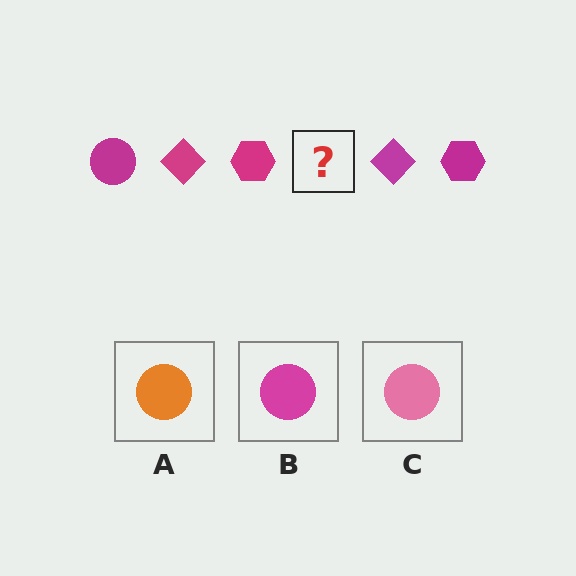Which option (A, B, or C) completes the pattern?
B.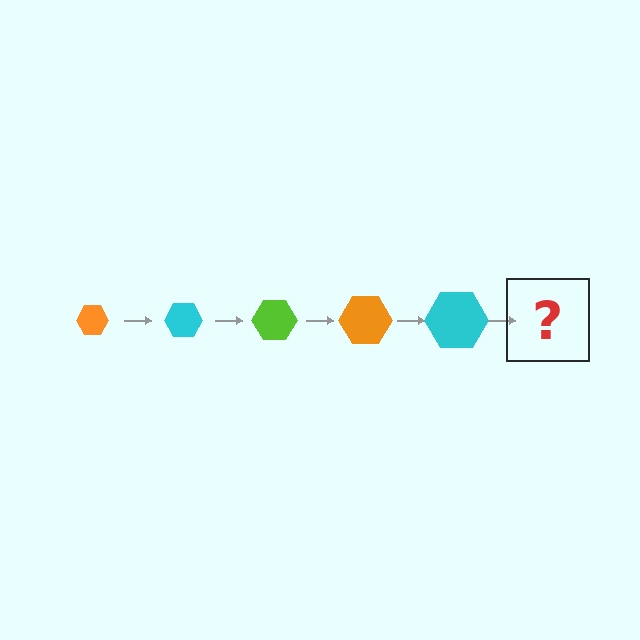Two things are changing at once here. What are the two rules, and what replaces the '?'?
The two rules are that the hexagon grows larger each step and the color cycles through orange, cyan, and lime. The '?' should be a lime hexagon, larger than the previous one.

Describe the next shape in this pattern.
It should be a lime hexagon, larger than the previous one.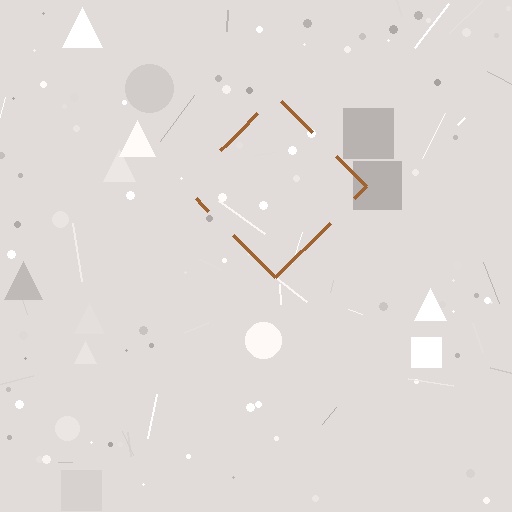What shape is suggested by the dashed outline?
The dashed outline suggests a diamond.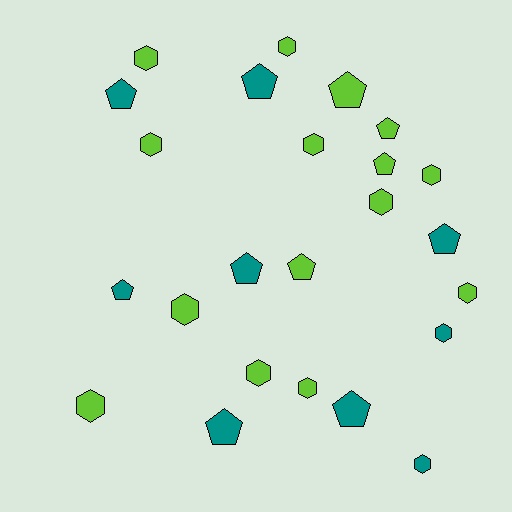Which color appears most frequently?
Lime, with 15 objects.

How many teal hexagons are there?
There are 2 teal hexagons.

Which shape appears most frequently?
Hexagon, with 13 objects.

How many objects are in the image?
There are 24 objects.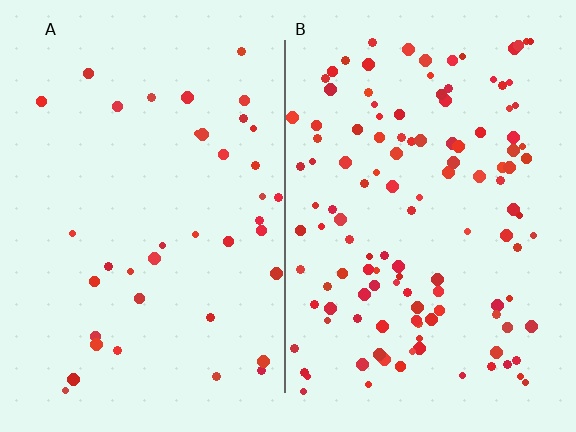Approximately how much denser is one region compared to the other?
Approximately 3.2× — region B over region A.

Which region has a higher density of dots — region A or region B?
B (the right).